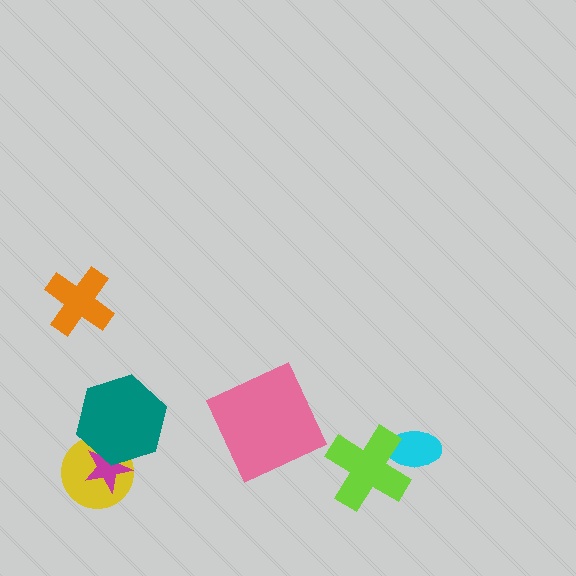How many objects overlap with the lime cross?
1 object overlaps with the lime cross.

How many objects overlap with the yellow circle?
2 objects overlap with the yellow circle.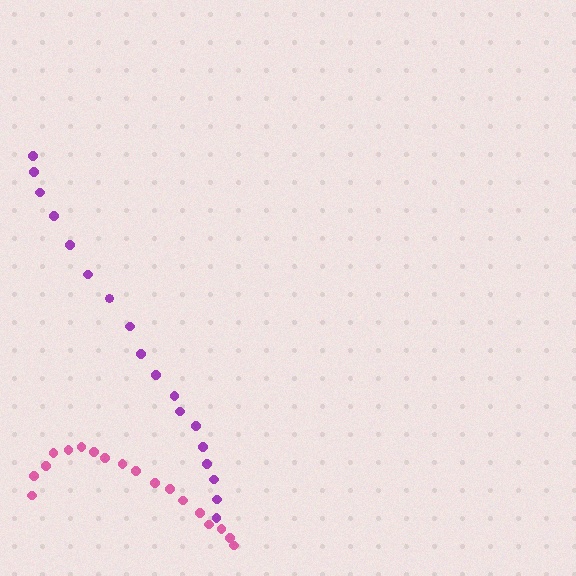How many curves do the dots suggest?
There are 2 distinct paths.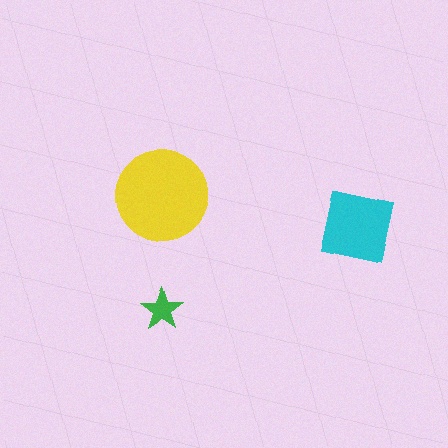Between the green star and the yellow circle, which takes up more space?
The yellow circle.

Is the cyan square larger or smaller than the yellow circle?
Smaller.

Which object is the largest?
The yellow circle.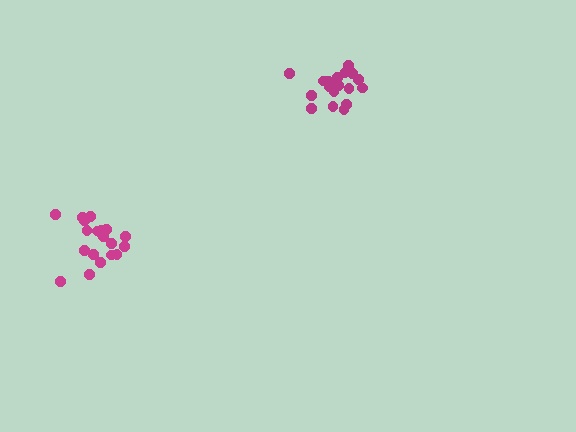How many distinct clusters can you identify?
There are 2 distinct clusters.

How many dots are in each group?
Group 1: 18 dots, Group 2: 20 dots (38 total).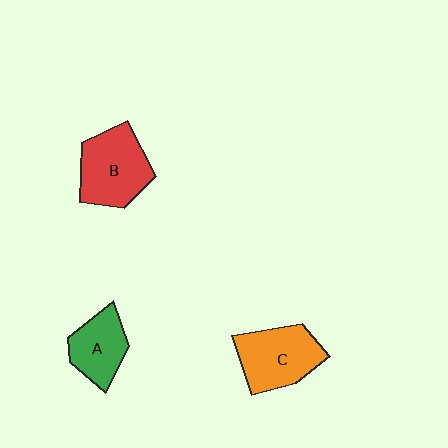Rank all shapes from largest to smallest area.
From largest to smallest: B (red), C (orange), A (green).